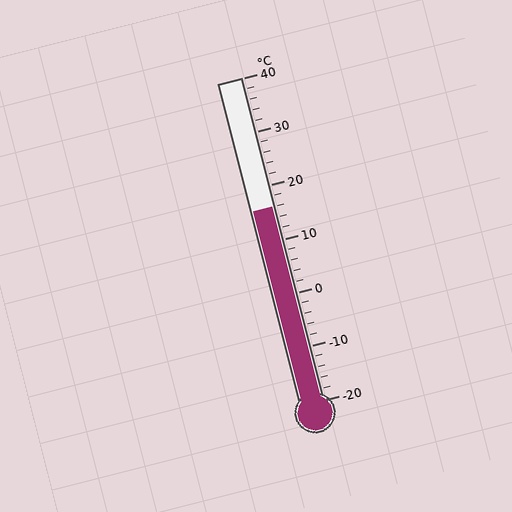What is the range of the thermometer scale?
The thermometer scale ranges from -20°C to 40°C.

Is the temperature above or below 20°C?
The temperature is below 20°C.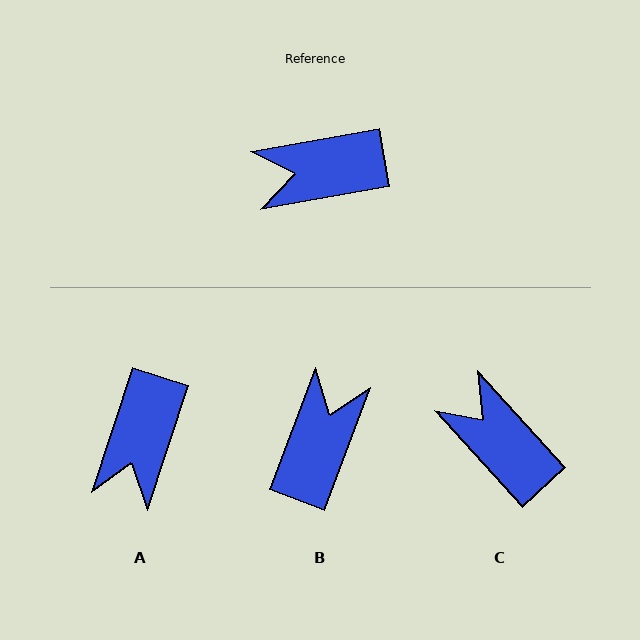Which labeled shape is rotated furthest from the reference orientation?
B, about 120 degrees away.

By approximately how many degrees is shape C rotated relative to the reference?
Approximately 58 degrees clockwise.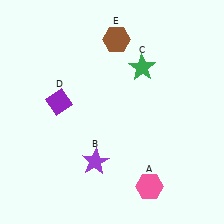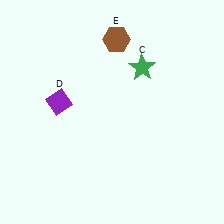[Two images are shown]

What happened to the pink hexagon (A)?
The pink hexagon (A) was removed in Image 2. It was in the bottom-right area of Image 1.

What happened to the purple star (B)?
The purple star (B) was removed in Image 2. It was in the bottom-left area of Image 1.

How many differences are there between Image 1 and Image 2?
There are 2 differences between the two images.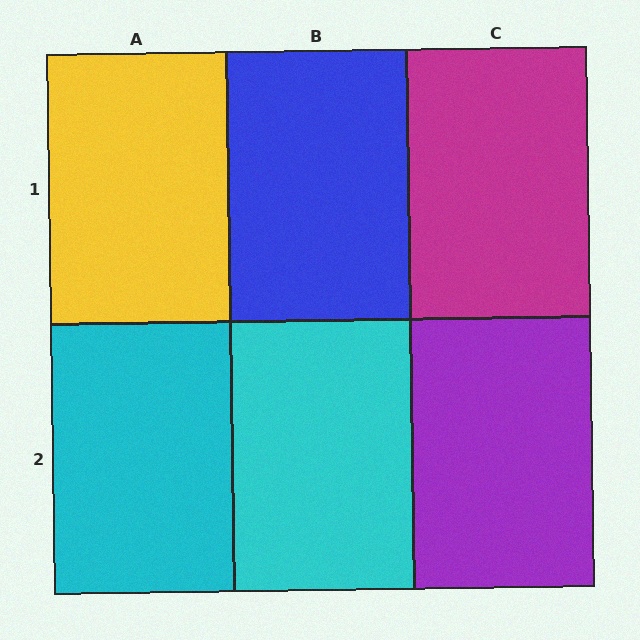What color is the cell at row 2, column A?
Cyan.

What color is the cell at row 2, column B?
Cyan.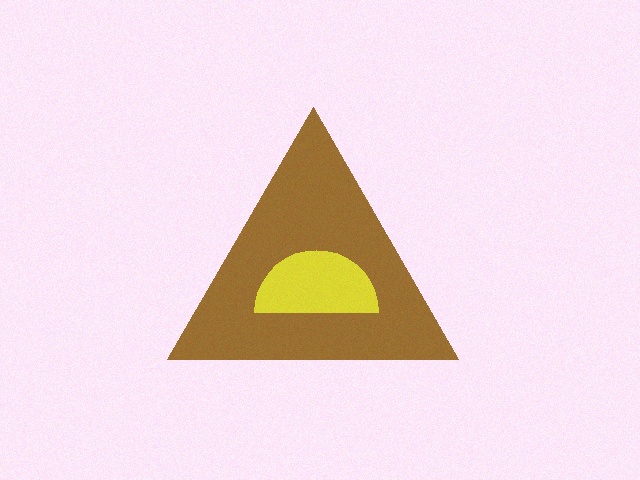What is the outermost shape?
The brown triangle.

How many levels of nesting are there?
2.